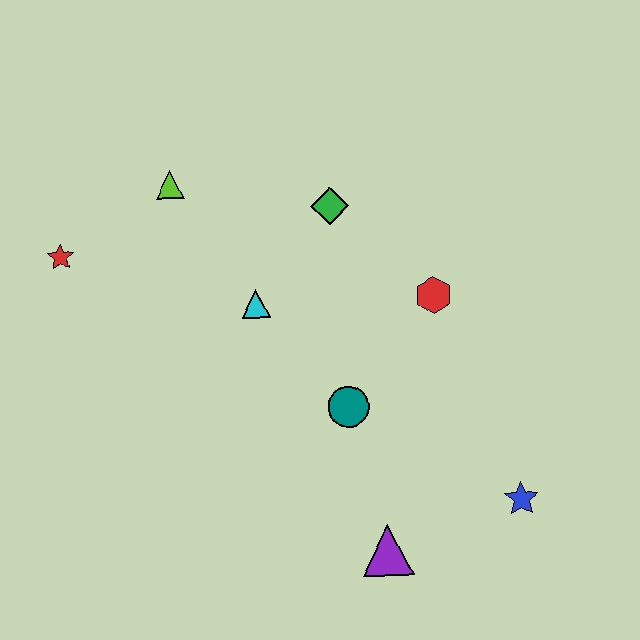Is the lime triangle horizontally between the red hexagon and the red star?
Yes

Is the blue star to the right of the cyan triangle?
Yes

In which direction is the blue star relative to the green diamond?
The blue star is below the green diamond.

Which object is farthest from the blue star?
The red star is farthest from the blue star.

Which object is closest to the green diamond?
The cyan triangle is closest to the green diamond.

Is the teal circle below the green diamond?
Yes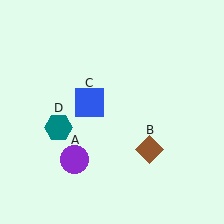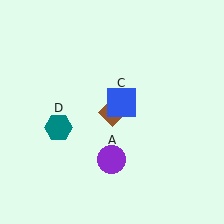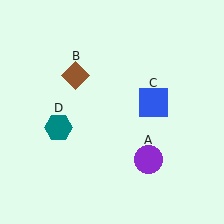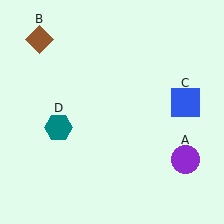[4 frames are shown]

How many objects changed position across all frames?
3 objects changed position: purple circle (object A), brown diamond (object B), blue square (object C).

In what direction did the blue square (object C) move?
The blue square (object C) moved right.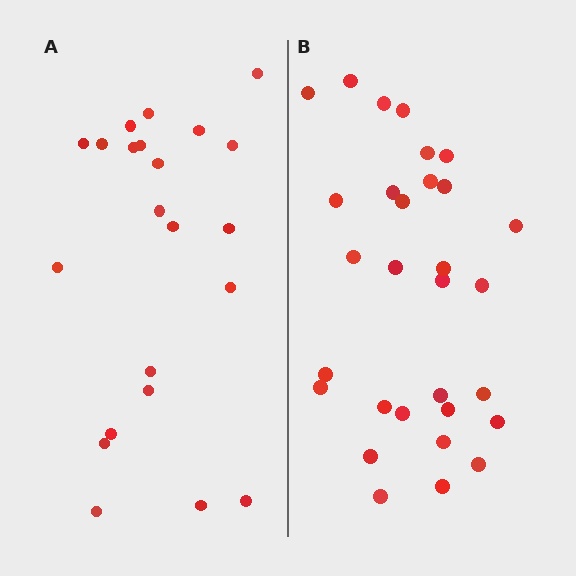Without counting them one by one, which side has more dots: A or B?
Region B (the right region) has more dots.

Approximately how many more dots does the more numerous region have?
Region B has roughly 8 or so more dots than region A.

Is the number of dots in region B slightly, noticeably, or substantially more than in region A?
Region B has noticeably more, but not dramatically so. The ratio is roughly 1.4 to 1.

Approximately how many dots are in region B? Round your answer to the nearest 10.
About 30 dots.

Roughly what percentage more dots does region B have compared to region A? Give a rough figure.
About 35% more.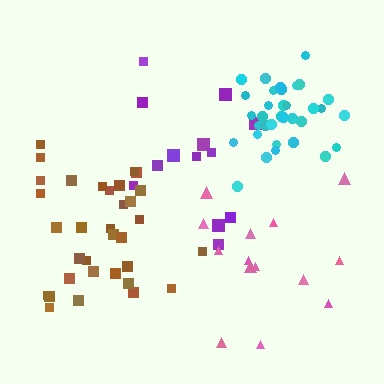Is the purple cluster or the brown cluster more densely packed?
Brown.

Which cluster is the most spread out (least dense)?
Pink.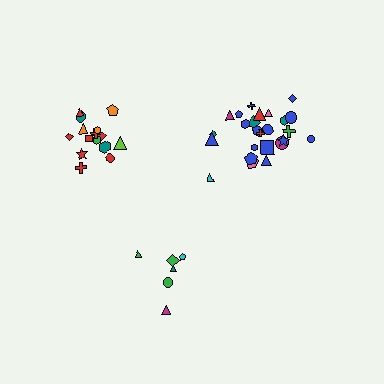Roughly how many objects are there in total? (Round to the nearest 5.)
Roughly 45 objects in total.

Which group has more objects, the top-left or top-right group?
The top-right group.